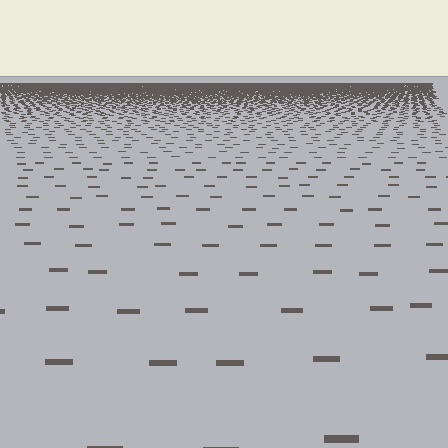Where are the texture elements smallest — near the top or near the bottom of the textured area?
Near the top.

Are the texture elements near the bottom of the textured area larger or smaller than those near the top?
Larger. Near the bottom, elements are closer to the viewer and appear at a bigger on-screen size.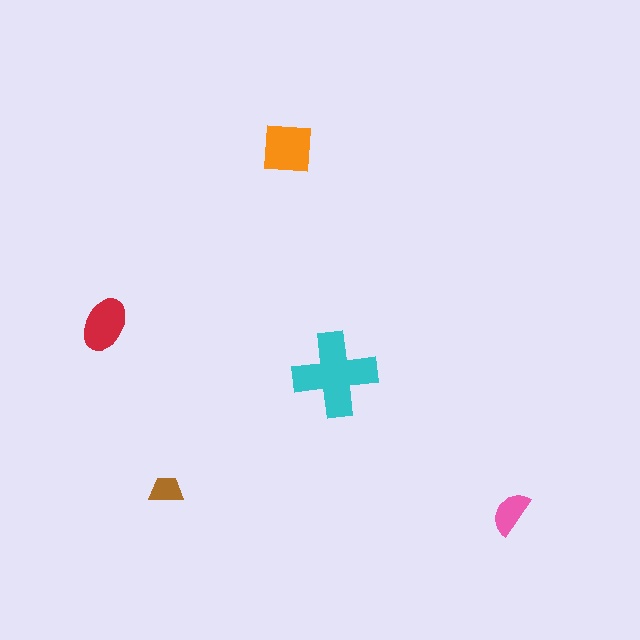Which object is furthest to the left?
The red ellipse is leftmost.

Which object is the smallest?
The brown trapezoid.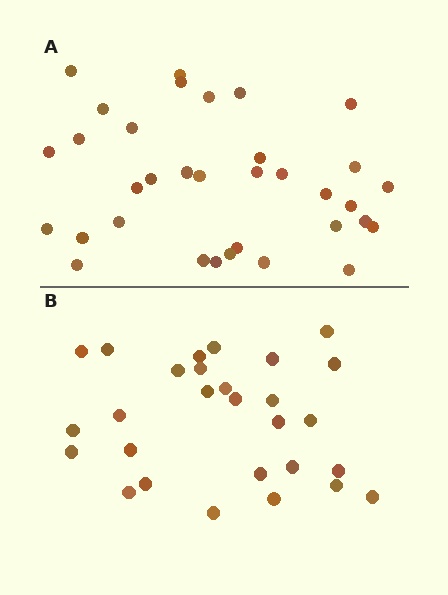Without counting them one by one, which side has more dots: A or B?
Region A (the top region) has more dots.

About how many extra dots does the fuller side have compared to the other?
Region A has about 6 more dots than region B.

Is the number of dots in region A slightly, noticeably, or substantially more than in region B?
Region A has only slightly more — the two regions are fairly close. The ratio is roughly 1.2 to 1.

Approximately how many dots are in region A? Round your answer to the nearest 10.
About 30 dots. (The exact count is 34, which rounds to 30.)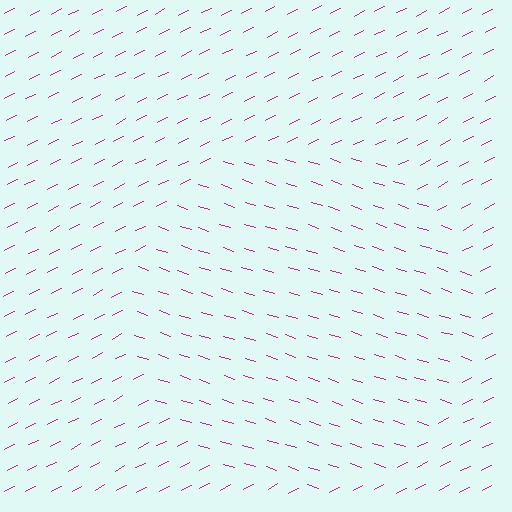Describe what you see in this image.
The image is filled with small magenta line segments. A circle region in the image has lines oriented differently from the surrounding lines, creating a visible texture boundary.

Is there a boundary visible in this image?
Yes, there is a texture boundary formed by a change in line orientation.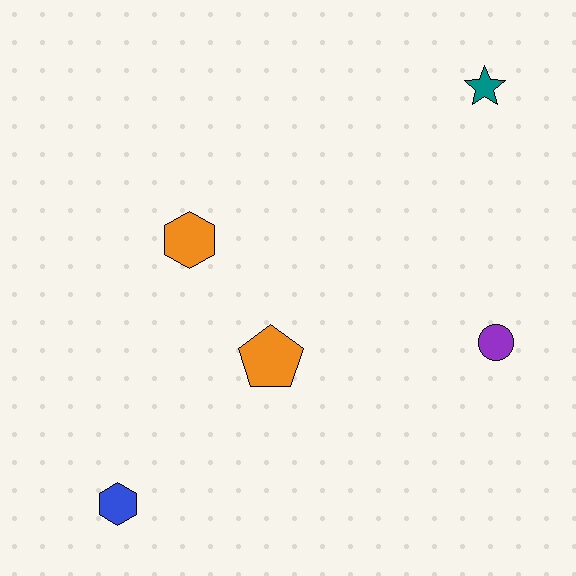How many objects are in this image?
There are 5 objects.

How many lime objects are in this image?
There are no lime objects.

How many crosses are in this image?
There are no crosses.